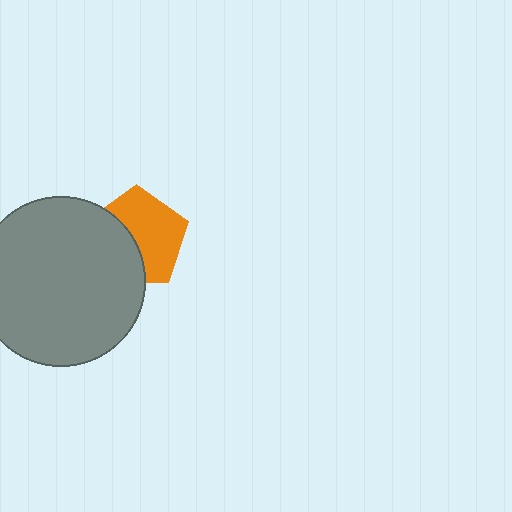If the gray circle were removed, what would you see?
You would see the complete orange pentagon.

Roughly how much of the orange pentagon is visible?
About half of it is visible (roughly 58%).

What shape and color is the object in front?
The object in front is a gray circle.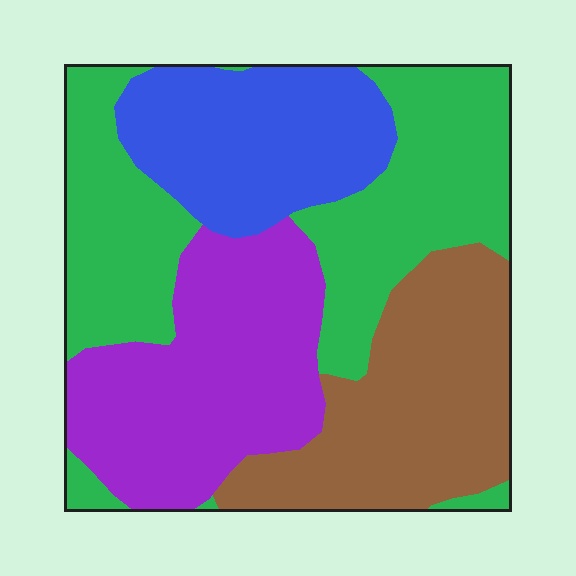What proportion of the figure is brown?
Brown takes up about one quarter (1/4) of the figure.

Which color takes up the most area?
Green, at roughly 35%.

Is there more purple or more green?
Green.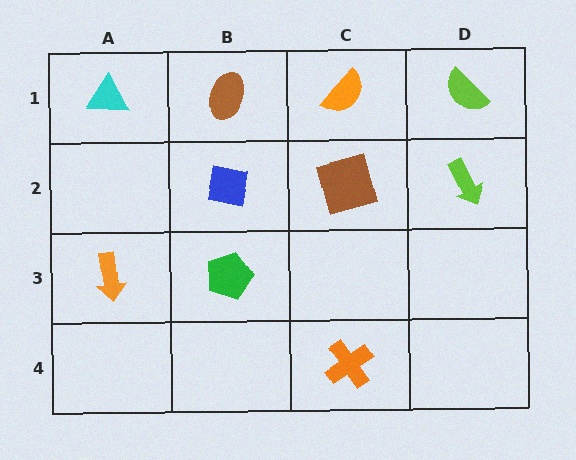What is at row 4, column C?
An orange cross.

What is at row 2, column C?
A brown square.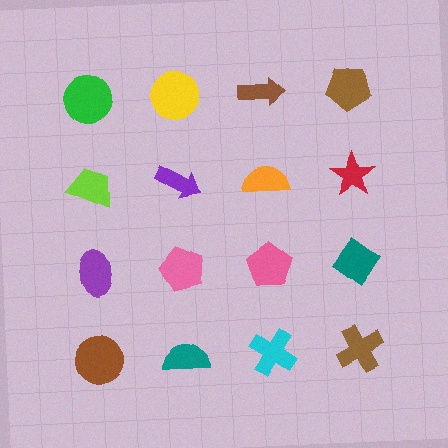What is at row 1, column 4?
A brown pentagon.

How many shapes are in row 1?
4 shapes.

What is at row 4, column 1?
A brown circle.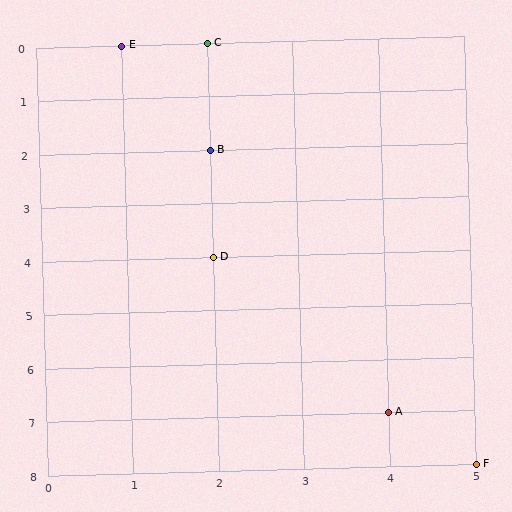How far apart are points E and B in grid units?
Points E and B are 1 column and 2 rows apart (about 2.2 grid units diagonally).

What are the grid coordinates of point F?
Point F is at grid coordinates (5, 8).